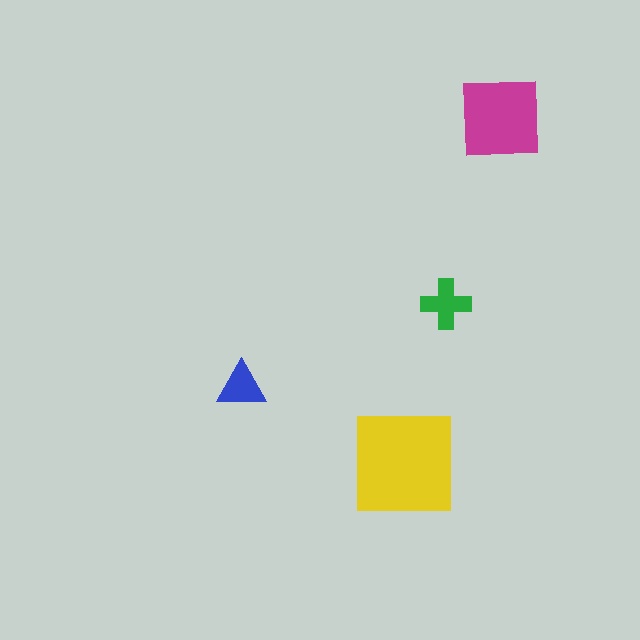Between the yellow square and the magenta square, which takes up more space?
The yellow square.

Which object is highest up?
The magenta square is topmost.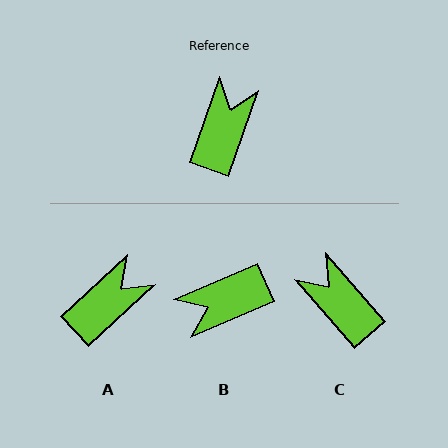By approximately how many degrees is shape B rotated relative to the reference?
Approximately 133 degrees counter-clockwise.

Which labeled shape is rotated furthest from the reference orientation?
B, about 133 degrees away.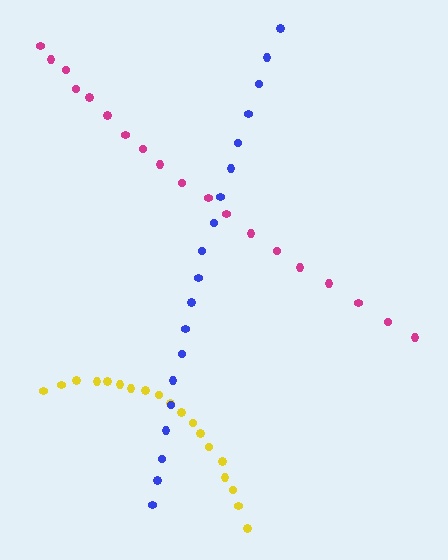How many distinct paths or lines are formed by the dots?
There are 3 distinct paths.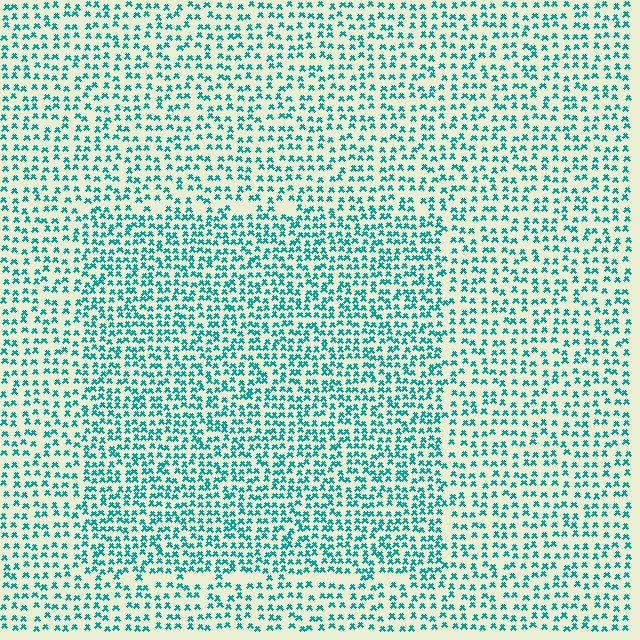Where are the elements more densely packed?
The elements are more densely packed inside the rectangle boundary.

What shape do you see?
I see a rectangle.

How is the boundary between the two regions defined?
The boundary is defined by a change in element density (approximately 1.5x ratio). All elements are the same color, size, and shape.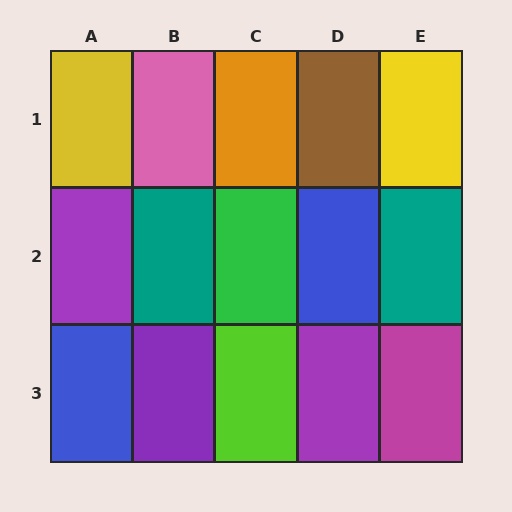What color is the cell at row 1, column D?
Brown.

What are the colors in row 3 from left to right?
Blue, purple, lime, purple, magenta.